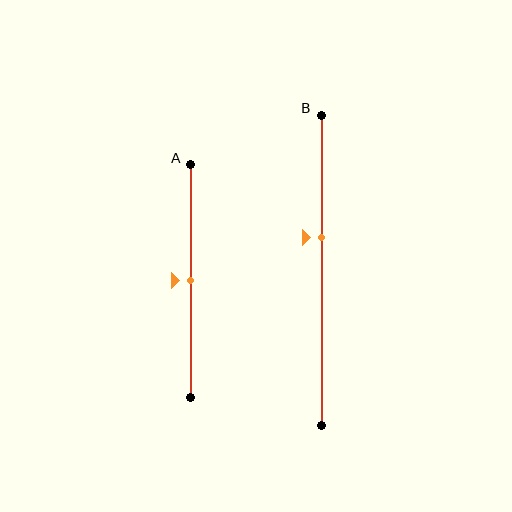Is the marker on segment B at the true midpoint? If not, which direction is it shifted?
No, the marker on segment B is shifted upward by about 10% of the segment length.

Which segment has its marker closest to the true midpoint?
Segment A has its marker closest to the true midpoint.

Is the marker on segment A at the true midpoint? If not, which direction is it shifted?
Yes, the marker on segment A is at the true midpoint.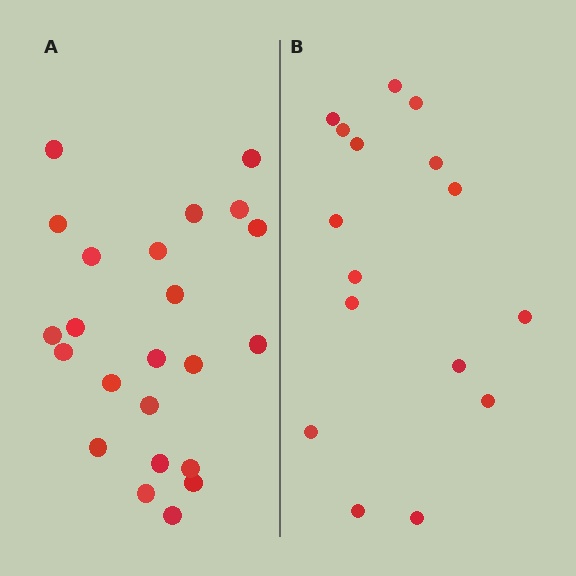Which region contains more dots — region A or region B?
Region A (the left region) has more dots.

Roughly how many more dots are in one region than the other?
Region A has roughly 8 or so more dots than region B.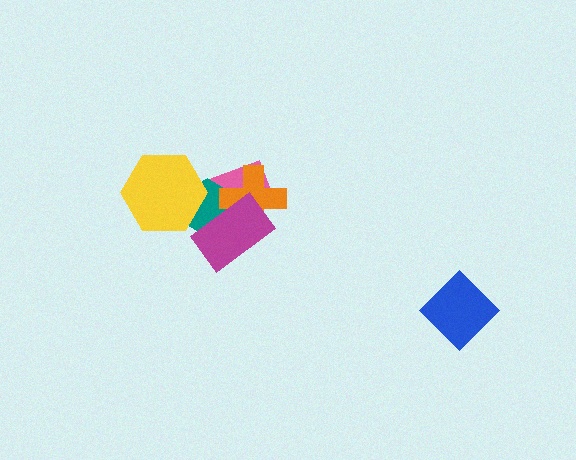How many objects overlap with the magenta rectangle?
3 objects overlap with the magenta rectangle.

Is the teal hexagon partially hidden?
Yes, it is partially covered by another shape.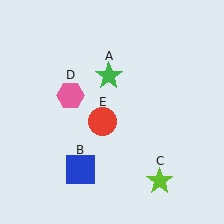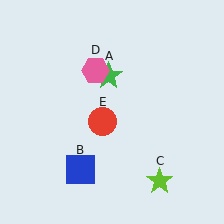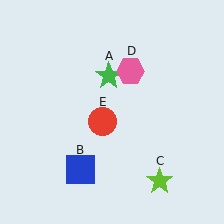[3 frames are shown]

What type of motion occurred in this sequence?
The pink hexagon (object D) rotated clockwise around the center of the scene.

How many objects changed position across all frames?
1 object changed position: pink hexagon (object D).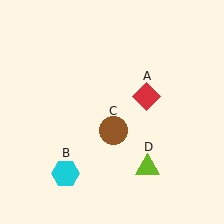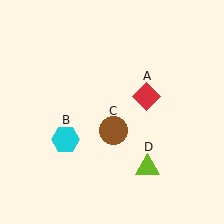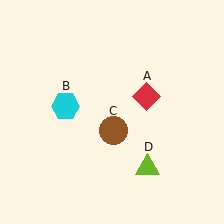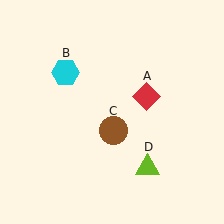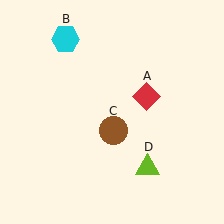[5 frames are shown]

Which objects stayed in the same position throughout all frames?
Red diamond (object A) and brown circle (object C) and lime triangle (object D) remained stationary.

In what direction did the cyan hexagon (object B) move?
The cyan hexagon (object B) moved up.